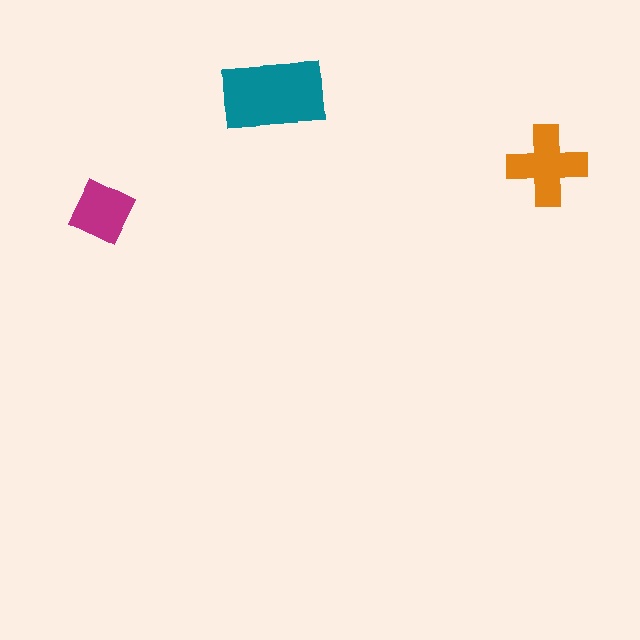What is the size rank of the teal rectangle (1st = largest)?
1st.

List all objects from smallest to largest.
The magenta square, the orange cross, the teal rectangle.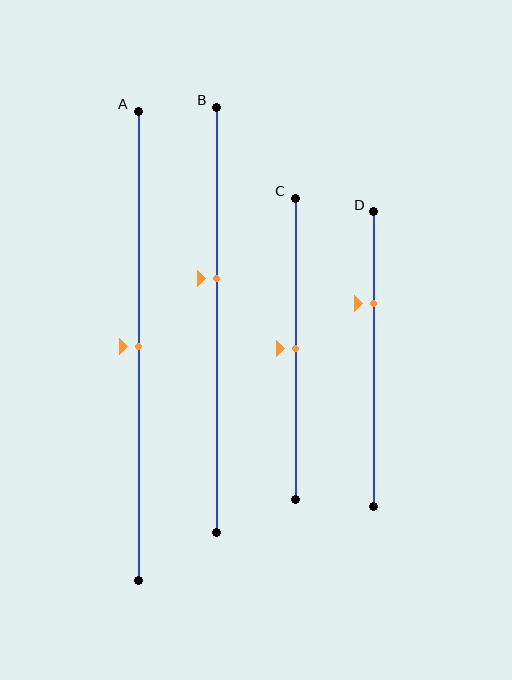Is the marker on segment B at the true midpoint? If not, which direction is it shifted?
No, the marker on segment B is shifted upward by about 10% of the segment length.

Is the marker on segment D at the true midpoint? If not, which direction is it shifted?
No, the marker on segment D is shifted upward by about 19% of the segment length.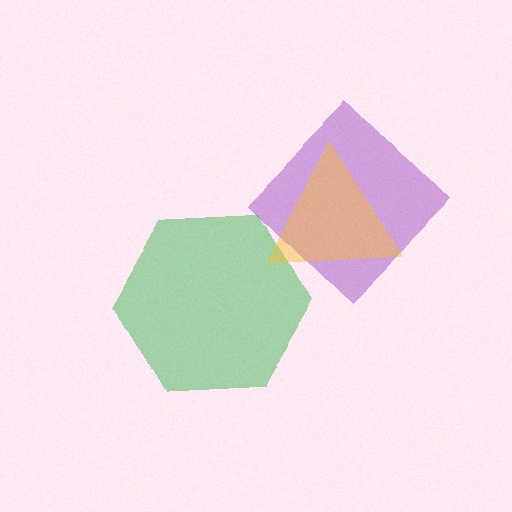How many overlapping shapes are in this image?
There are 3 overlapping shapes in the image.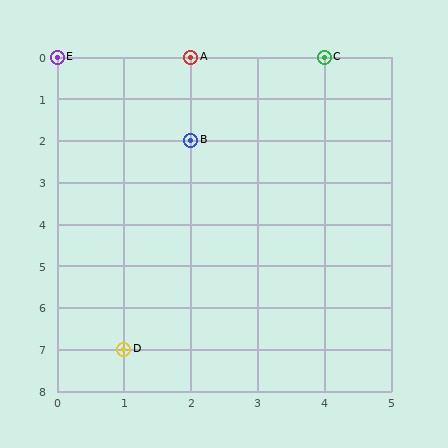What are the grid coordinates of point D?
Point D is at grid coordinates (1, 7).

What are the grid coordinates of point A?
Point A is at grid coordinates (2, 0).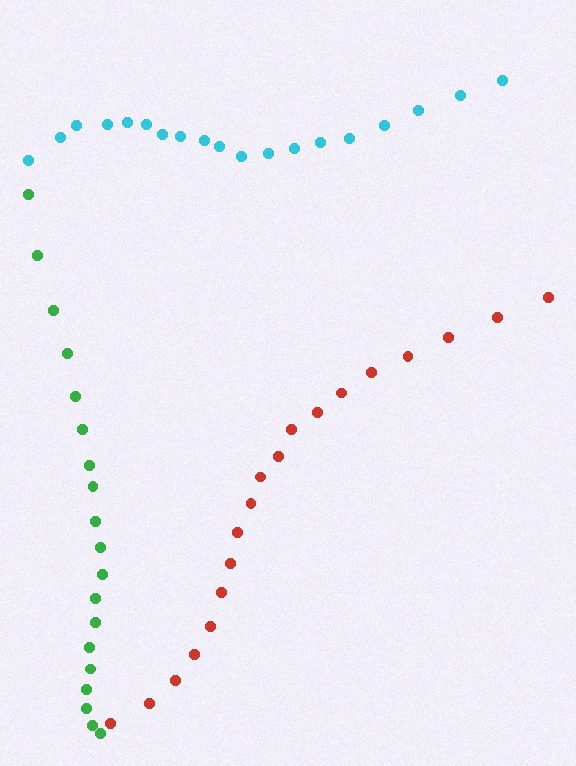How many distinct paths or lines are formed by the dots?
There are 3 distinct paths.